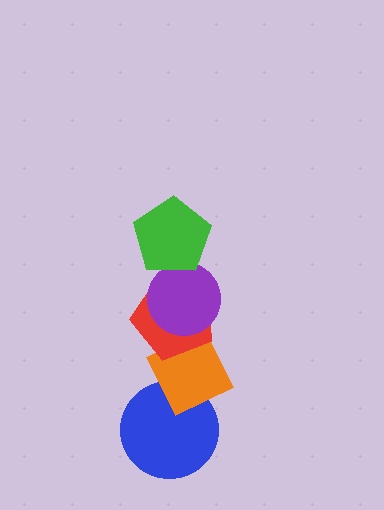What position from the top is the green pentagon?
The green pentagon is 1st from the top.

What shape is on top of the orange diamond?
The red pentagon is on top of the orange diamond.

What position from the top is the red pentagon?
The red pentagon is 3rd from the top.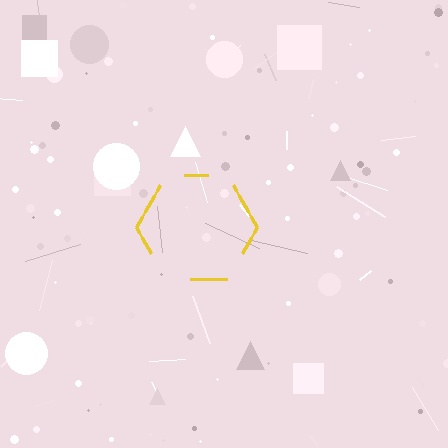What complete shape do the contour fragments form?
The contour fragments form a hexagon.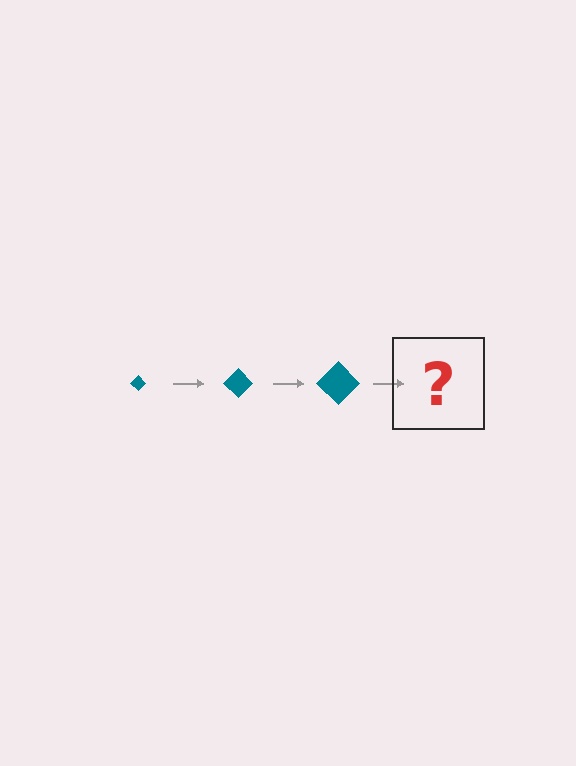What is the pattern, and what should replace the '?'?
The pattern is that the diamond gets progressively larger each step. The '?' should be a teal diamond, larger than the previous one.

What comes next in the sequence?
The next element should be a teal diamond, larger than the previous one.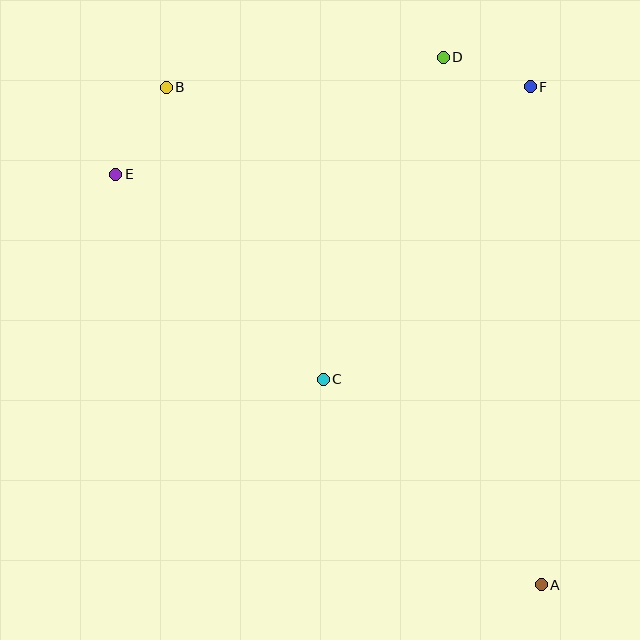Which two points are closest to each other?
Points D and F are closest to each other.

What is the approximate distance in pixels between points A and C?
The distance between A and C is approximately 300 pixels.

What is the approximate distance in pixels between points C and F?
The distance between C and F is approximately 359 pixels.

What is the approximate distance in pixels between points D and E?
The distance between D and E is approximately 348 pixels.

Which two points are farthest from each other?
Points A and B are farthest from each other.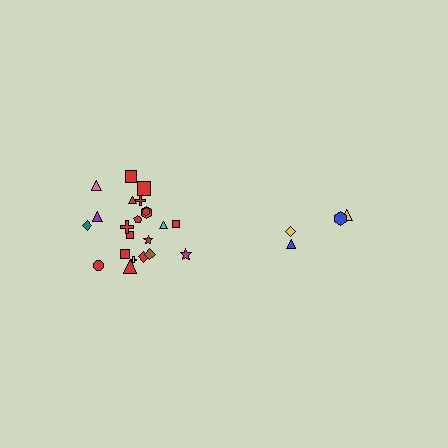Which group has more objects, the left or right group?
The left group.